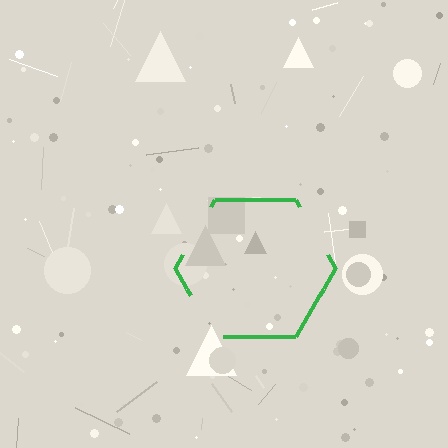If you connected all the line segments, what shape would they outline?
They would outline a hexagon.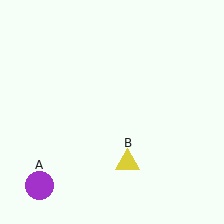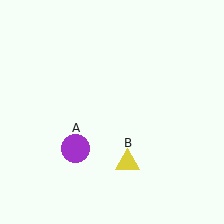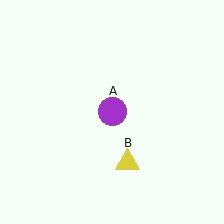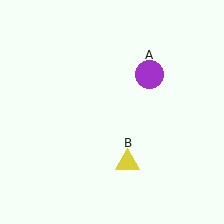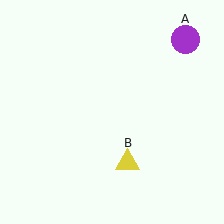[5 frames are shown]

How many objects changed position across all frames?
1 object changed position: purple circle (object A).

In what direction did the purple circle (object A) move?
The purple circle (object A) moved up and to the right.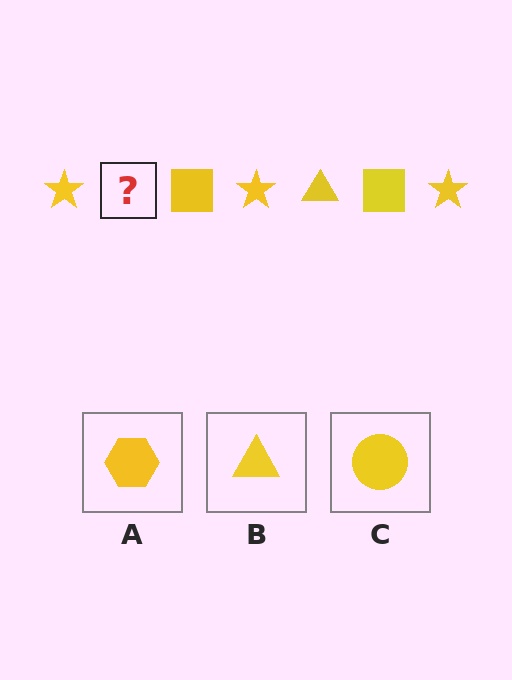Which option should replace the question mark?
Option B.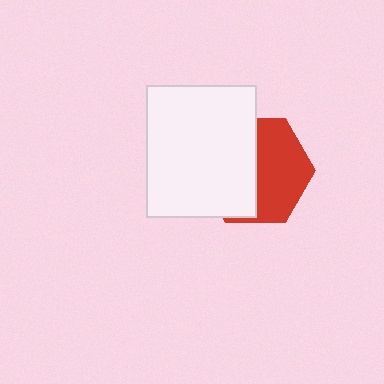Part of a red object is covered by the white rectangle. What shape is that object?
It is a hexagon.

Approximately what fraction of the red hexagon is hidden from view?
Roughly 50% of the red hexagon is hidden behind the white rectangle.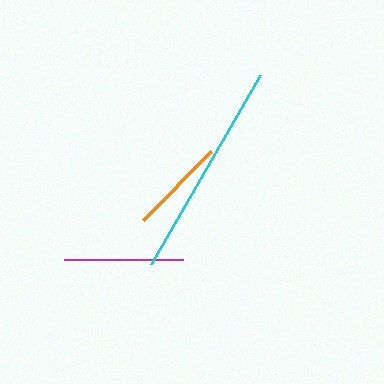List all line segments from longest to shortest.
From longest to shortest: cyan, magenta, orange.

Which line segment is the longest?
The cyan line is the longest at approximately 219 pixels.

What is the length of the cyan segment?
The cyan segment is approximately 219 pixels long.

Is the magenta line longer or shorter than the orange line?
The magenta line is longer than the orange line.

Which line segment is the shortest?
The orange line is the shortest at approximately 96 pixels.